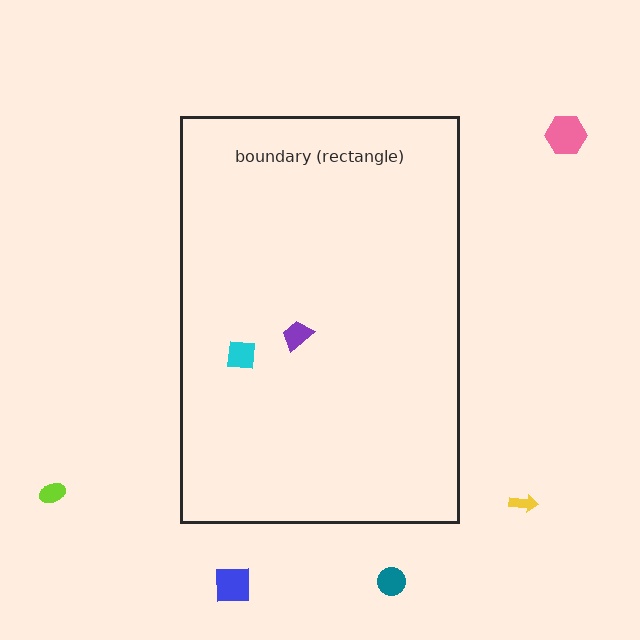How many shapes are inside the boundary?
2 inside, 5 outside.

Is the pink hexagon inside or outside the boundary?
Outside.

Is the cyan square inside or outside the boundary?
Inside.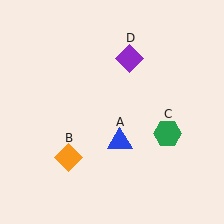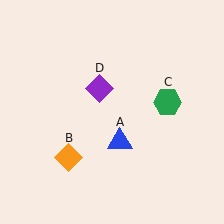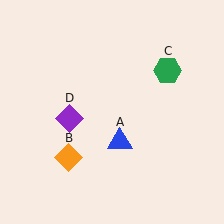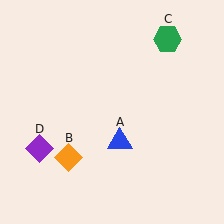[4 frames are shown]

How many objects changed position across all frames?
2 objects changed position: green hexagon (object C), purple diamond (object D).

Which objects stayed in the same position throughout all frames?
Blue triangle (object A) and orange diamond (object B) remained stationary.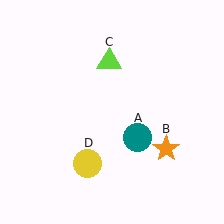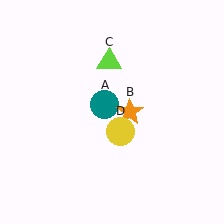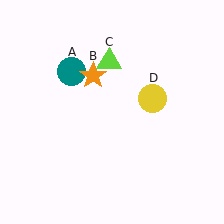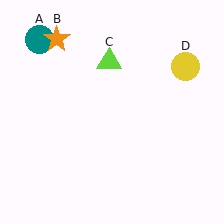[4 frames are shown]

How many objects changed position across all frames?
3 objects changed position: teal circle (object A), orange star (object B), yellow circle (object D).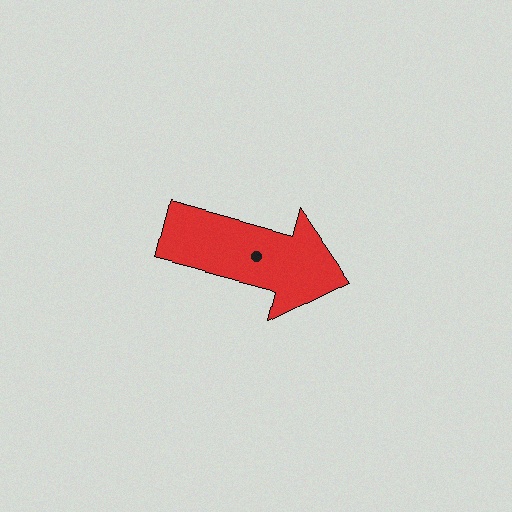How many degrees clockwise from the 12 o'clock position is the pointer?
Approximately 105 degrees.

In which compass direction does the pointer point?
East.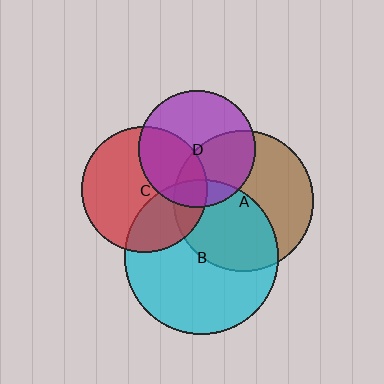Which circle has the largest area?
Circle B (cyan).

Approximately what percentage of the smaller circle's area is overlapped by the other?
Approximately 15%.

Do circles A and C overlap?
Yes.